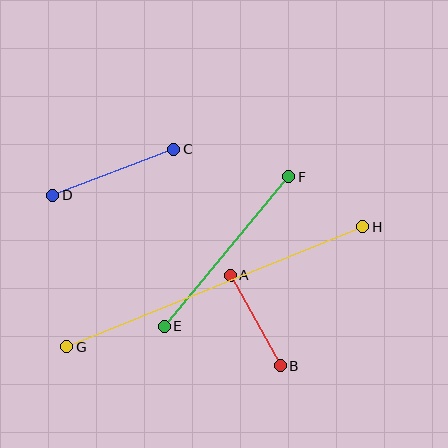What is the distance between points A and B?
The distance is approximately 103 pixels.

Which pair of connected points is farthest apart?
Points G and H are farthest apart.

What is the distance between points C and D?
The distance is approximately 129 pixels.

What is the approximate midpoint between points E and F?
The midpoint is at approximately (226, 251) pixels.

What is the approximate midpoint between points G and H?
The midpoint is at approximately (215, 287) pixels.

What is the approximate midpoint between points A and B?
The midpoint is at approximately (255, 321) pixels.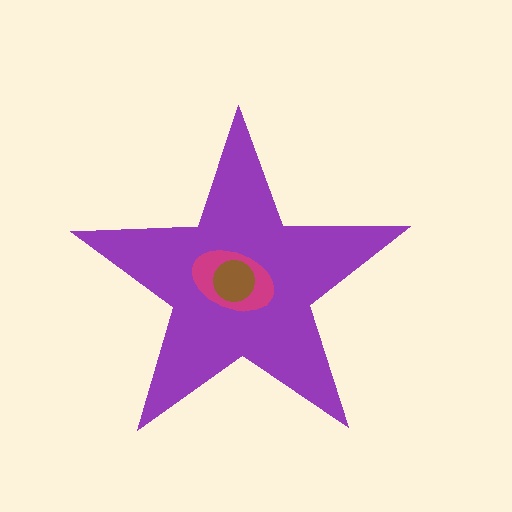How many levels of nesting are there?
3.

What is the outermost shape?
The purple star.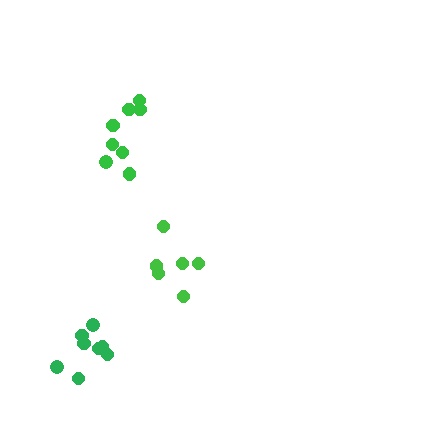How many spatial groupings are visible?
There are 3 spatial groupings.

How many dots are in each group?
Group 1: 6 dots, Group 2: 8 dots, Group 3: 8 dots (22 total).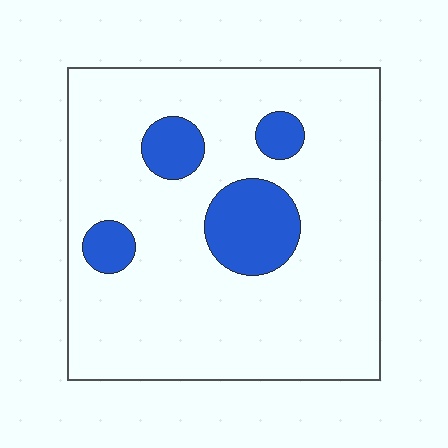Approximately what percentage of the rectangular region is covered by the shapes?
Approximately 15%.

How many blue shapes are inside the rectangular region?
4.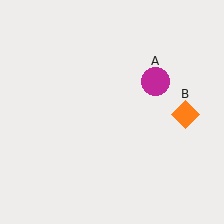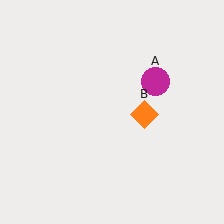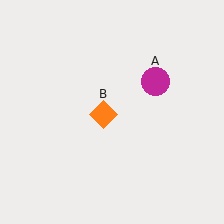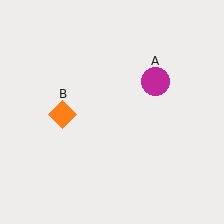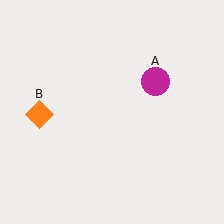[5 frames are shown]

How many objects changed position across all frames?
1 object changed position: orange diamond (object B).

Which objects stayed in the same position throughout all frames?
Magenta circle (object A) remained stationary.